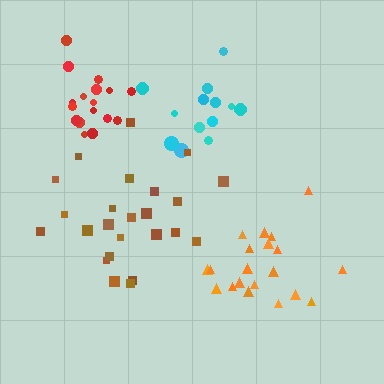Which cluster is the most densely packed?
Red.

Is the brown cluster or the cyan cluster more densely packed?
Cyan.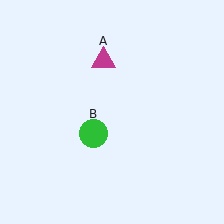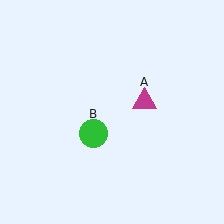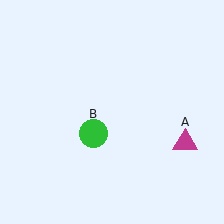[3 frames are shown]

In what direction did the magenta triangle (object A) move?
The magenta triangle (object A) moved down and to the right.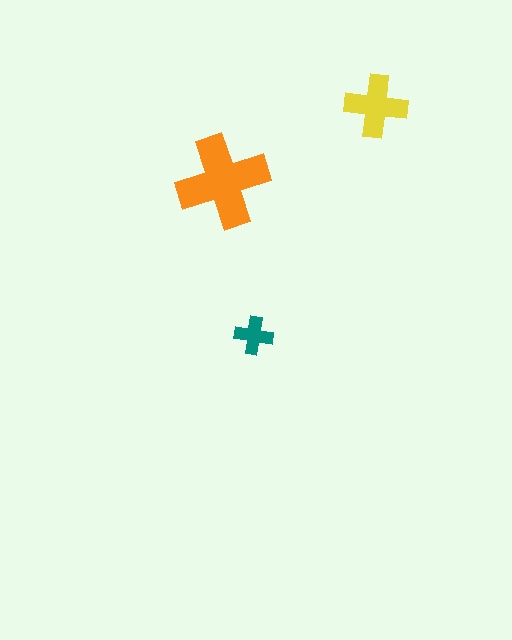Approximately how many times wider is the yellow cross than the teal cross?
About 1.5 times wider.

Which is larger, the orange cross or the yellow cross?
The orange one.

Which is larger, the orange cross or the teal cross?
The orange one.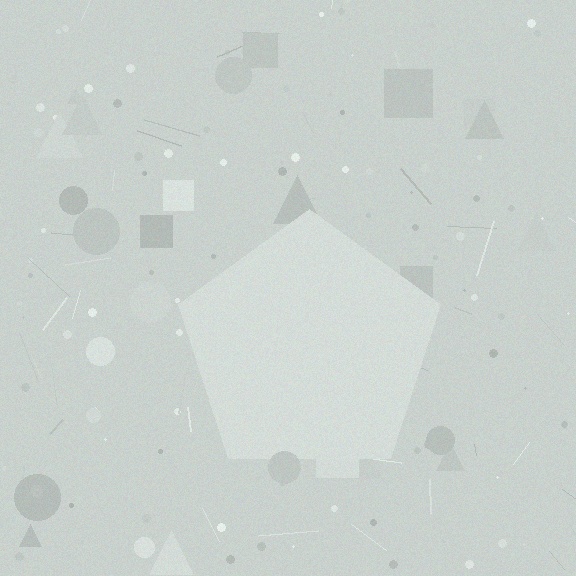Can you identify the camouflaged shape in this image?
The camouflaged shape is a pentagon.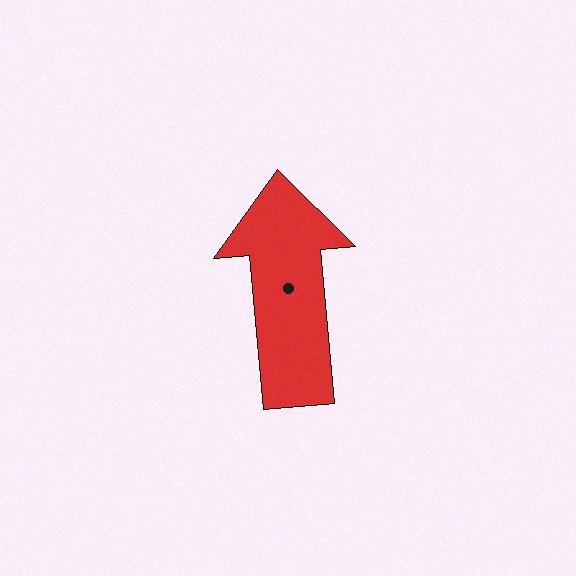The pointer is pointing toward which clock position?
Roughly 12 o'clock.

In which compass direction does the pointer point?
North.